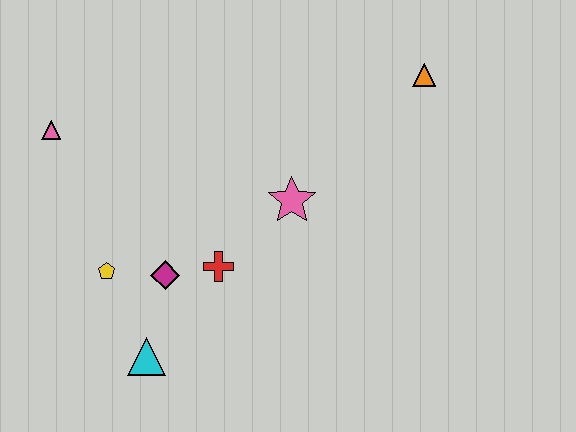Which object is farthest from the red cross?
The orange triangle is farthest from the red cross.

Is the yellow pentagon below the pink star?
Yes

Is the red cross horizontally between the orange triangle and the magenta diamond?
Yes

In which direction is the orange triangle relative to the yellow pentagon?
The orange triangle is to the right of the yellow pentagon.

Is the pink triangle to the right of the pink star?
No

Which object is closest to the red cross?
The magenta diamond is closest to the red cross.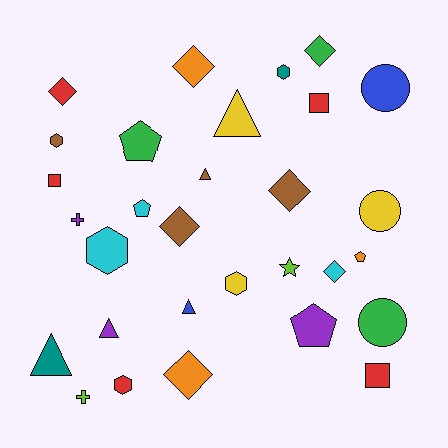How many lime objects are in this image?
There are 2 lime objects.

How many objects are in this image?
There are 30 objects.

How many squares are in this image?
There are 3 squares.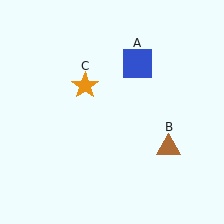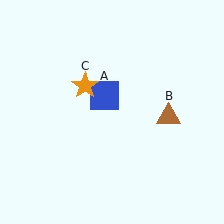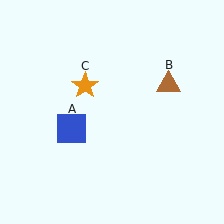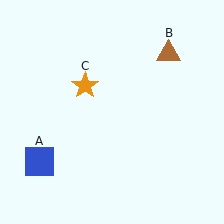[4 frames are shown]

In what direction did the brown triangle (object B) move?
The brown triangle (object B) moved up.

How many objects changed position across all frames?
2 objects changed position: blue square (object A), brown triangle (object B).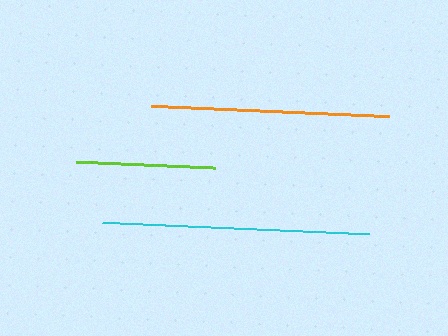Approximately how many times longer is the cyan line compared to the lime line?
The cyan line is approximately 1.9 times the length of the lime line.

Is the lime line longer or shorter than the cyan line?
The cyan line is longer than the lime line.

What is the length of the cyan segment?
The cyan segment is approximately 267 pixels long.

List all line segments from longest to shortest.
From longest to shortest: cyan, orange, lime.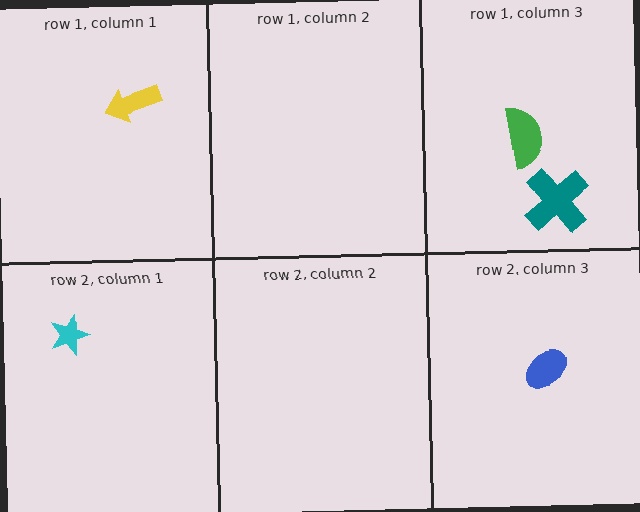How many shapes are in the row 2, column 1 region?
1.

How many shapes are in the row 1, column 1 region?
1.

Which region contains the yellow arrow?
The row 1, column 1 region.